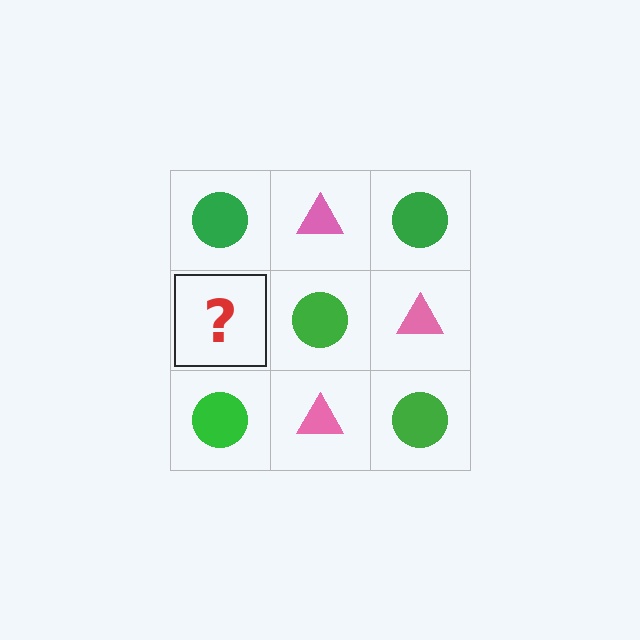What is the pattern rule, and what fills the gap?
The rule is that it alternates green circle and pink triangle in a checkerboard pattern. The gap should be filled with a pink triangle.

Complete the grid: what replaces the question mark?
The question mark should be replaced with a pink triangle.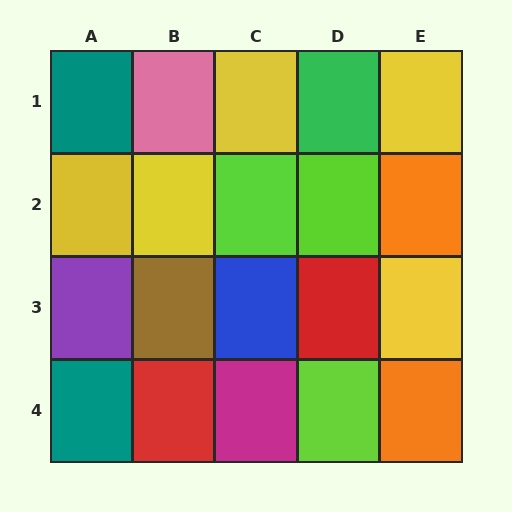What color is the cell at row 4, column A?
Teal.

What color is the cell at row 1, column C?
Yellow.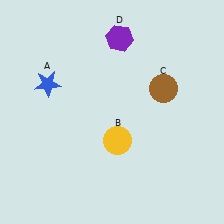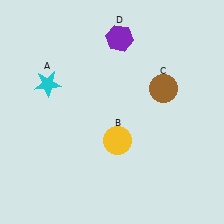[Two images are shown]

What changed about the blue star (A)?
In Image 1, A is blue. In Image 2, it changed to cyan.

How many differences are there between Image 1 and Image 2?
There is 1 difference between the two images.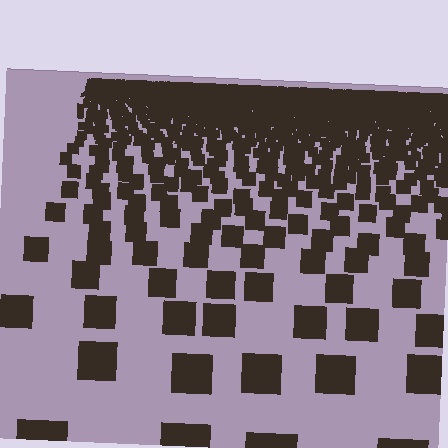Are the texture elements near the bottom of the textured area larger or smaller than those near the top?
Larger. Near the bottom, elements are closer to the viewer and appear at a bigger on-screen size.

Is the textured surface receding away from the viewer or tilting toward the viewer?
The surface is receding away from the viewer. Texture elements get smaller and denser toward the top.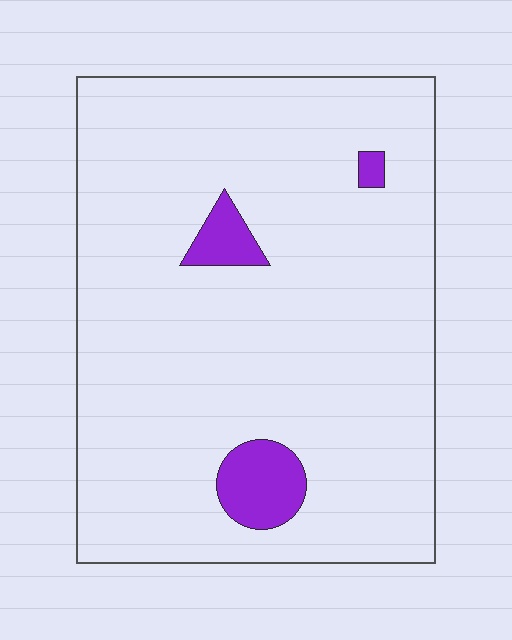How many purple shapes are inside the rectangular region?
3.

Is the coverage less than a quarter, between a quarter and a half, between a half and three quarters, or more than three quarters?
Less than a quarter.